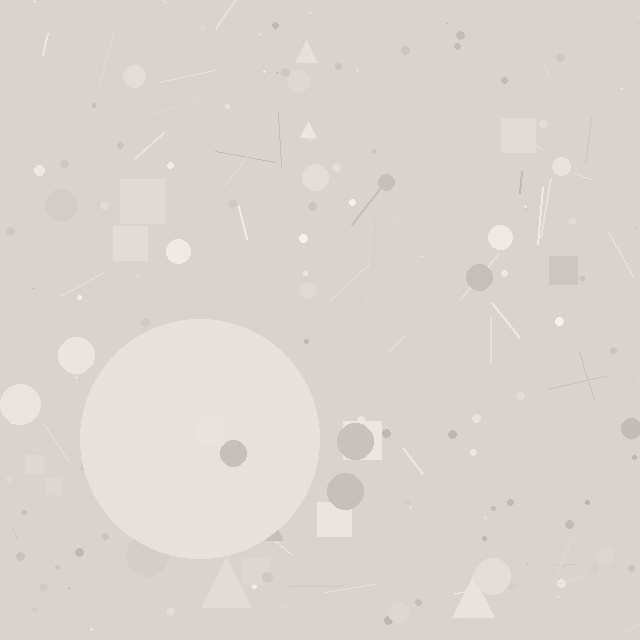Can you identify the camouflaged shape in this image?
The camouflaged shape is a circle.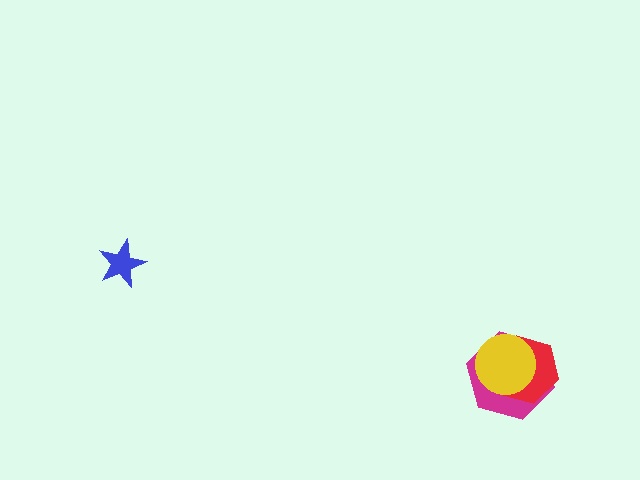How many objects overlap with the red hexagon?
2 objects overlap with the red hexagon.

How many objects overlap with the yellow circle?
2 objects overlap with the yellow circle.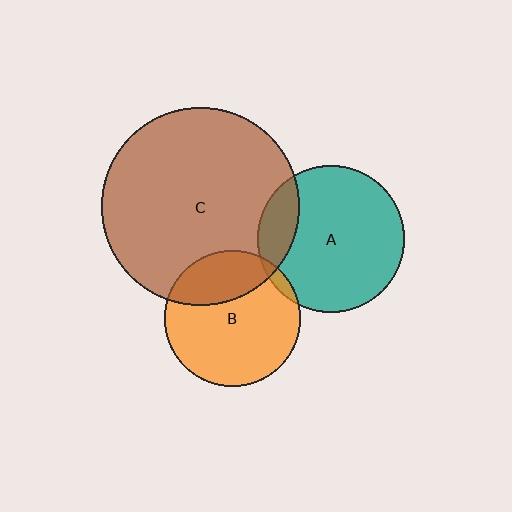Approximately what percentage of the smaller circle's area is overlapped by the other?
Approximately 30%.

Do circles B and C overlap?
Yes.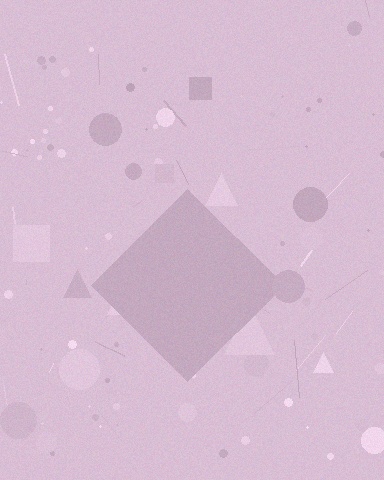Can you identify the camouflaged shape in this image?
The camouflaged shape is a diamond.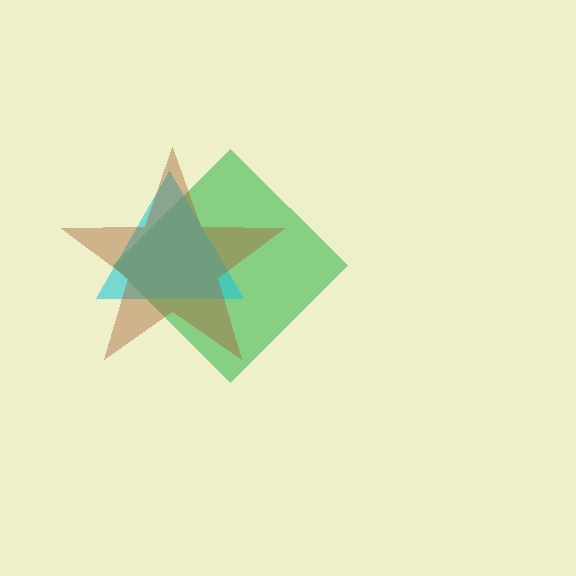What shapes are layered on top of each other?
The layered shapes are: a green diamond, a cyan triangle, a brown star.